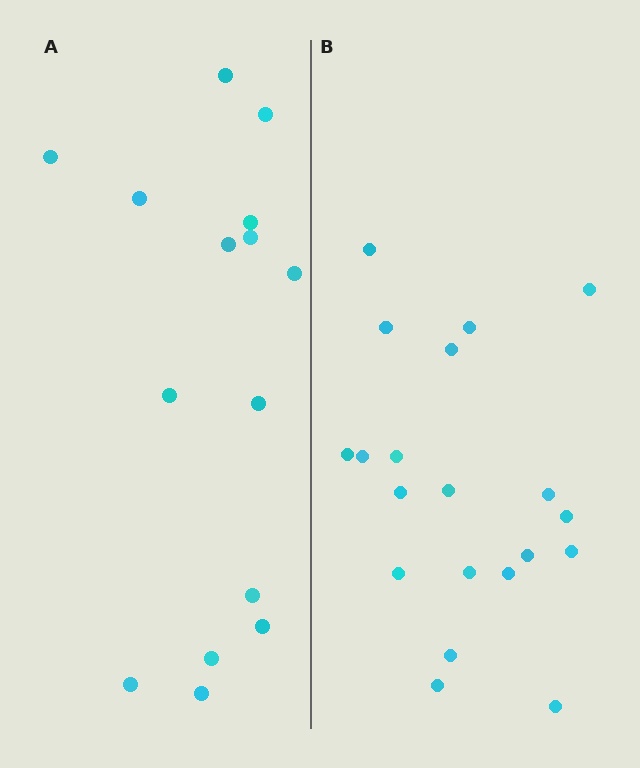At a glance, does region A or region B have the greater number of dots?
Region B (the right region) has more dots.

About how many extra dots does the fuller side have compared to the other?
Region B has about 5 more dots than region A.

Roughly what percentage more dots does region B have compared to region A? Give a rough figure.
About 35% more.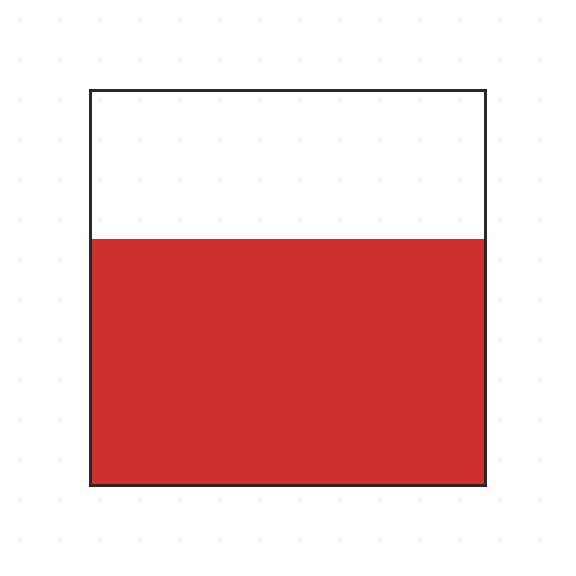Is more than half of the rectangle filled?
Yes.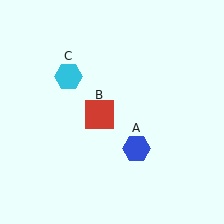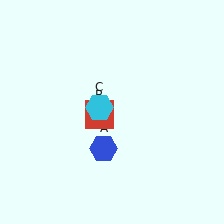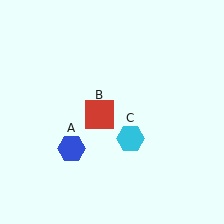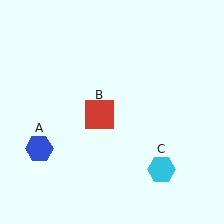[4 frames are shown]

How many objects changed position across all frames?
2 objects changed position: blue hexagon (object A), cyan hexagon (object C).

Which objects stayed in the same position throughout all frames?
Red square (object B) remained stationary.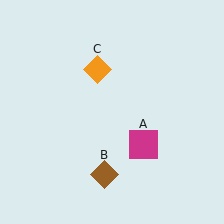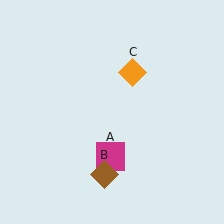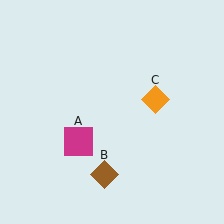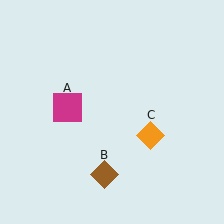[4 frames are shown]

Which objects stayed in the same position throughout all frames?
Brown diamond (object B) remained stationary.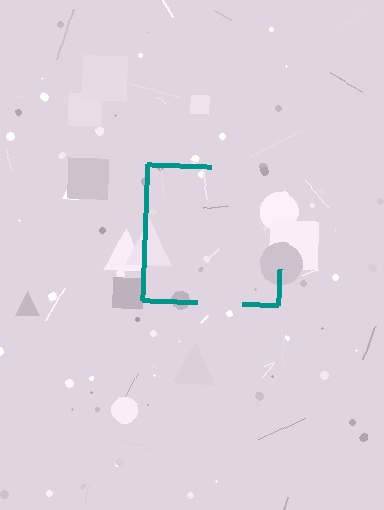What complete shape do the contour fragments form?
The contour fragments form a square.